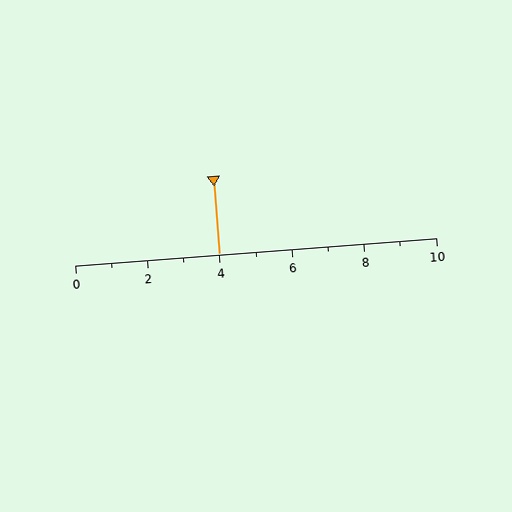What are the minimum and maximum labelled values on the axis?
The axis runs from 0 to 10.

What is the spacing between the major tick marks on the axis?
The major ticks are spaced 2 apart.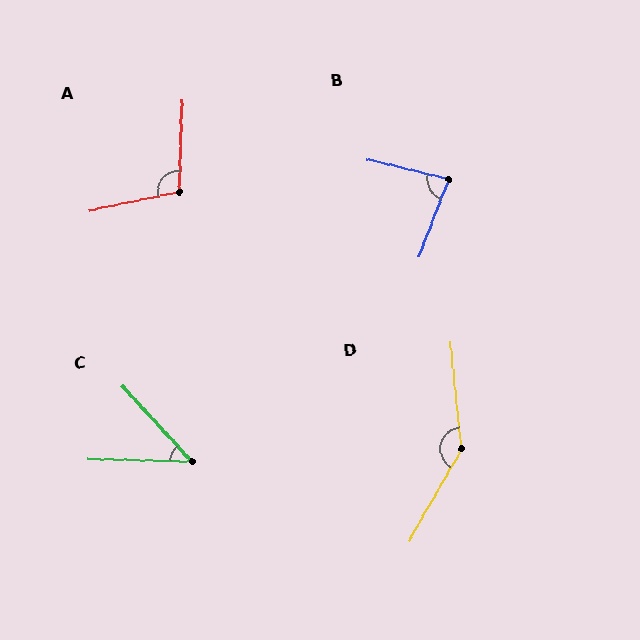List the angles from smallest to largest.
C (46°), B (82°), A (104°), D (145°).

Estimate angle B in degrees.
Approximately 82 degrees.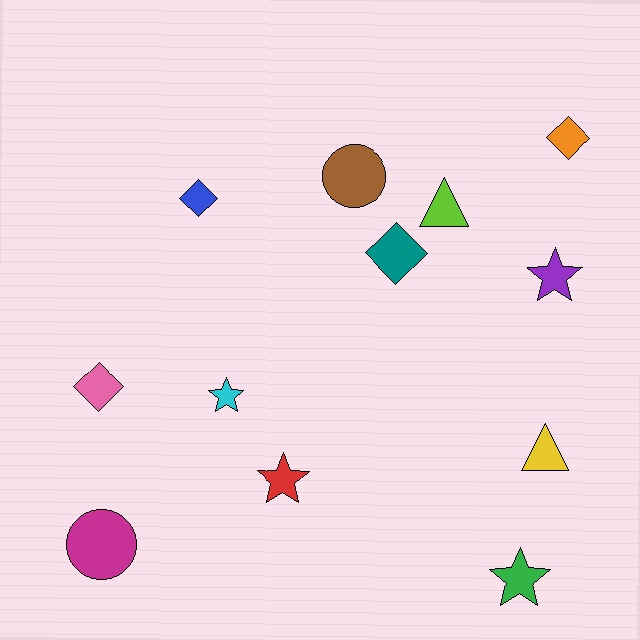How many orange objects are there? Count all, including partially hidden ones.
There is 1 orange object.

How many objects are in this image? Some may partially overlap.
There are 12 objects.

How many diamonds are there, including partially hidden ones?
There are 4 diamonds.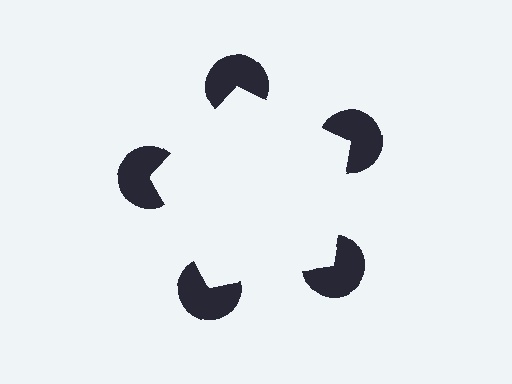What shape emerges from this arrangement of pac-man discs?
An illusory pentagon — its edges are inferred from the aligned wedge cuts in the pac-man discs, not physically drawn.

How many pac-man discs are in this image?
There are 5 — one at each vertex of the illusory pentagon.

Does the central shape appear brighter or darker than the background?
It typically appears slightly brighter than the background, even though no actual brightness change is drawn.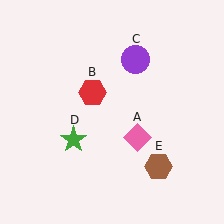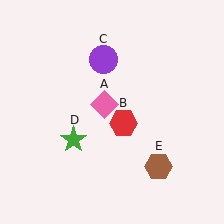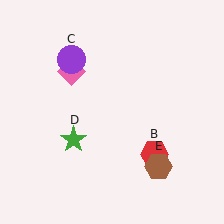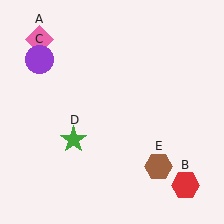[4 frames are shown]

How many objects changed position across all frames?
3 objects changed position: pink diamond (object A), red hexagon (object B), purple circle (object C).